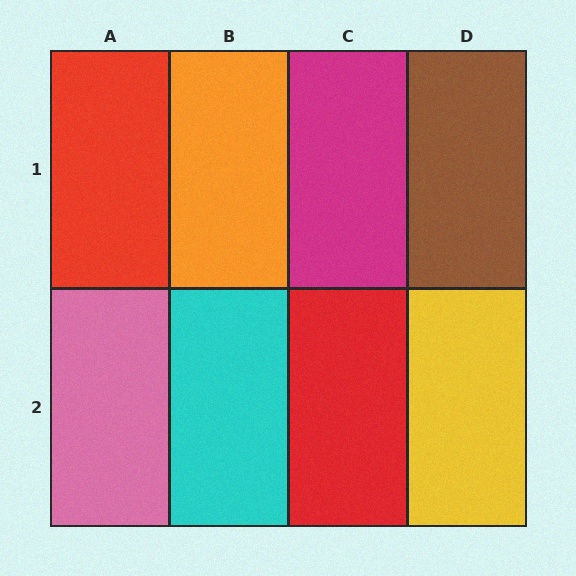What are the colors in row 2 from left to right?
Pink, cyan, red, yellow.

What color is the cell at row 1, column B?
Orange.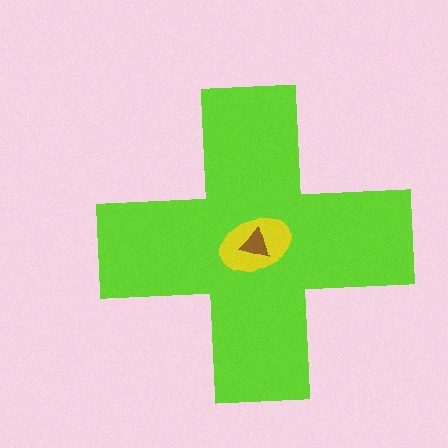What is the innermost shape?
The brown triangle.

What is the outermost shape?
The lime cross.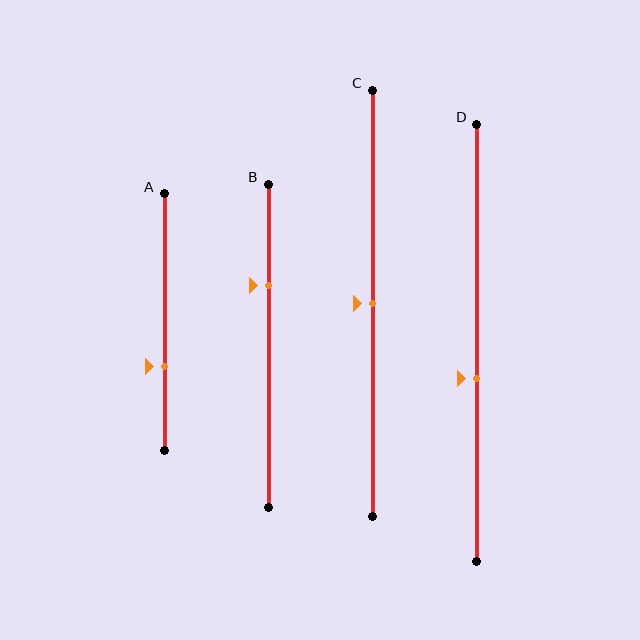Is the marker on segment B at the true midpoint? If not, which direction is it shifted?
No, the marker on segment B is shifted upward by about 19% of the segment length.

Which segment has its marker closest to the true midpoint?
Segment C has its marker closest to the true midpoint.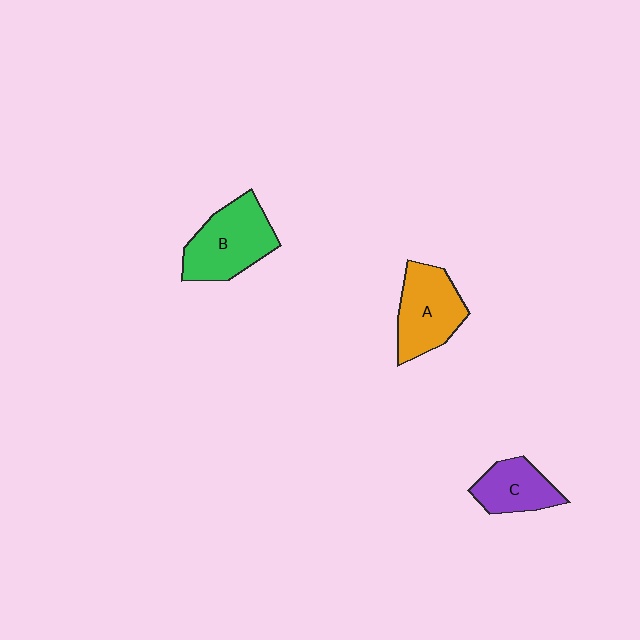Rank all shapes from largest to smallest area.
From largest to smallest: B (green), A (orange), C (purple).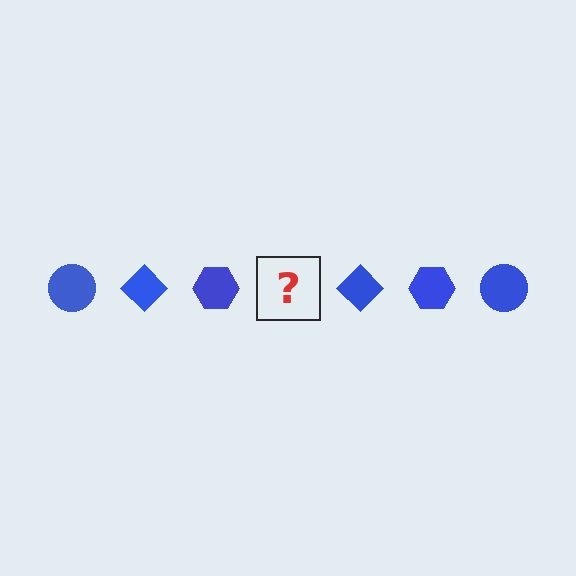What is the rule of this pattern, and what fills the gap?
The rule is that the pattern cycles through circle, diamond, hexagon shapes in blue. The gap should be filled with a blue circle.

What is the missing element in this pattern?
The missing element is a blue circle.